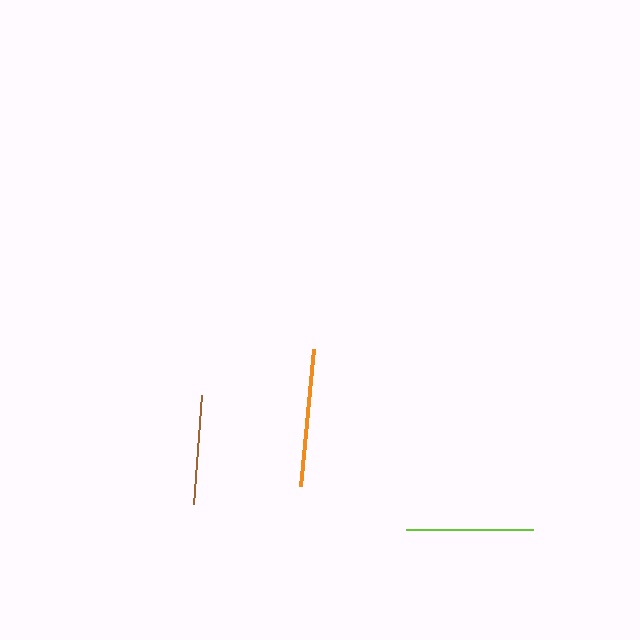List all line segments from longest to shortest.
From longest to shortest: orange, lime, brown.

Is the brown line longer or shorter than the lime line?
The lime line is longer than the brown line.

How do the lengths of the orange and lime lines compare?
The orange and lime lines are approximately the same length.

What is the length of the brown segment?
The brown segment is approximately 109 pixels long.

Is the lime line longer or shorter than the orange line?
The orange line is longer than the lime line.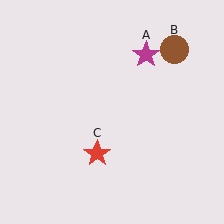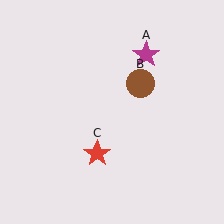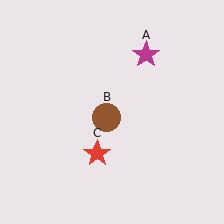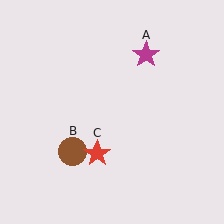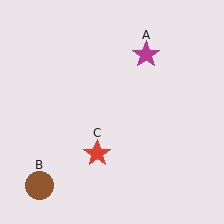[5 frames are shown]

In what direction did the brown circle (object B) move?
The brown circle (object B) moved down and to the left.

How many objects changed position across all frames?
1 object changed position: brown circle (object B).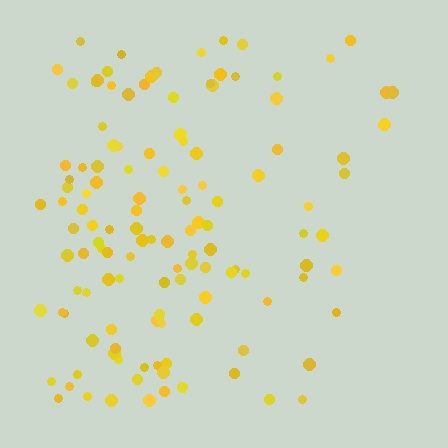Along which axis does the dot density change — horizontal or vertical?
Horizontal.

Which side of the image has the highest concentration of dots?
The left.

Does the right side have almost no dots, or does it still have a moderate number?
Still a moderate number, just noticeably fewer than the left.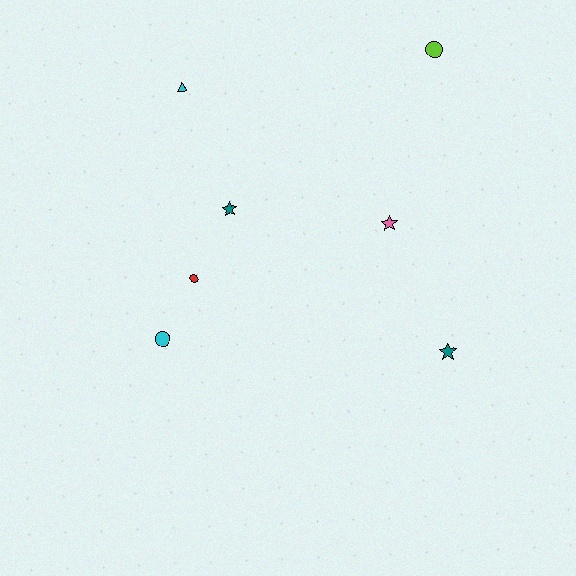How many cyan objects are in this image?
There are 2 cyan objects.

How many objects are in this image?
There are 7 objects.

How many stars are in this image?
There are 3 stars.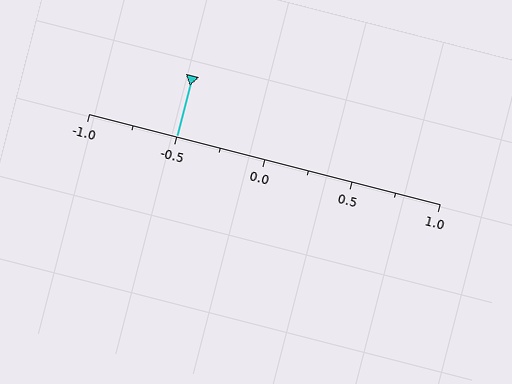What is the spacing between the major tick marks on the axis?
The major ticks are spaced 0.5 apart.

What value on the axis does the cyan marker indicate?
The marker indicates approximately -0.5.